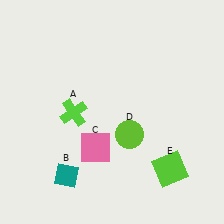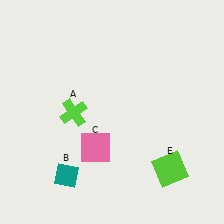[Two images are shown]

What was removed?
The lime circle (D) was removed in Image 2.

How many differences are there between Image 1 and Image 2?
There is 1 difference between the two images.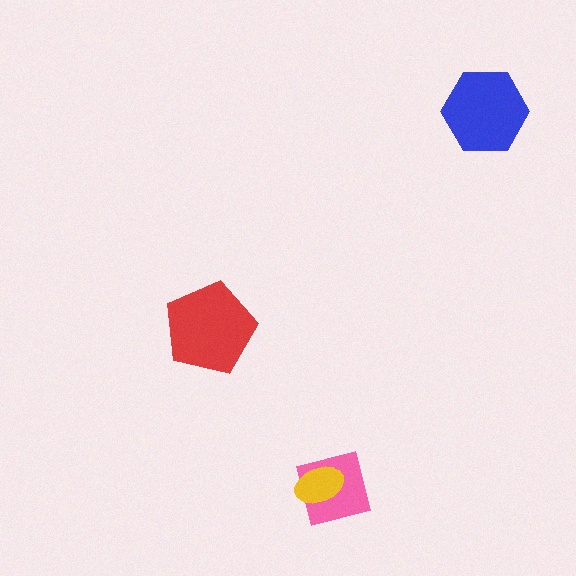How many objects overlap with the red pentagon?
0 objects overlap with the red pentagon.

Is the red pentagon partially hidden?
No, no other shape covers it.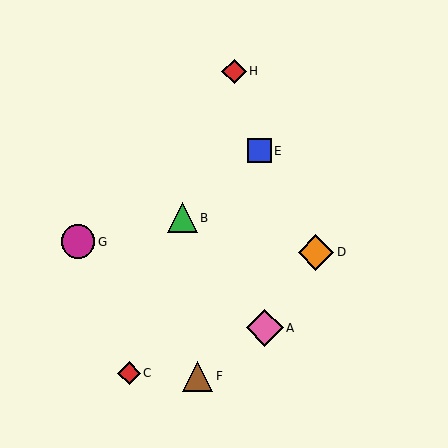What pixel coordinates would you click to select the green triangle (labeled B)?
Click at (182, 218) to select the green triangle B.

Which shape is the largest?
The pink diamond (labeled A) is the largest.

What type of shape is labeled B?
Shape B is a green triangle.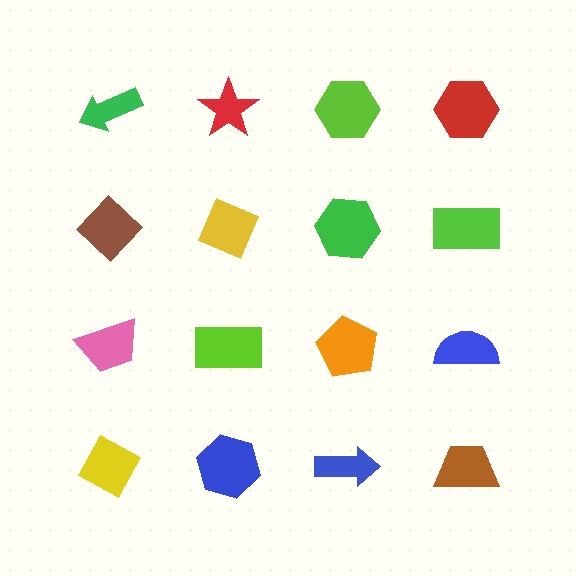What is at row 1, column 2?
A red star.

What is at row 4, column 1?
A yellow diamond.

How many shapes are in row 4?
4 shapes.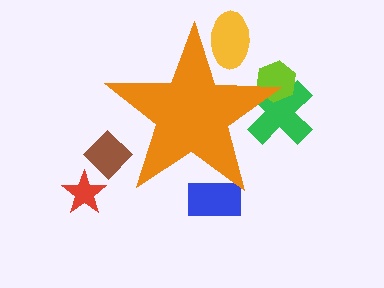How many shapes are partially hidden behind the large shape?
5 shapes are partially hidden.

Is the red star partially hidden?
No, the red star is fully visible.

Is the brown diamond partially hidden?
Yes, the brown diamond is partially hidden behind the orange star.